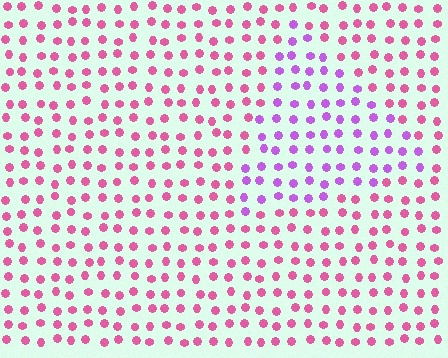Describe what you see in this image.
The image is filled with small pink elements in a uniform arrangement. A triangle-shaped region is visible where the elements are tinted to a slightly different hue, forming a subtle color boundary.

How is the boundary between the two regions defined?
The boundary is defined purely by a slight shift in hue (about 43 degrees). Spacing, size, and orientation are identical on both sides.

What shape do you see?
I see a triangle.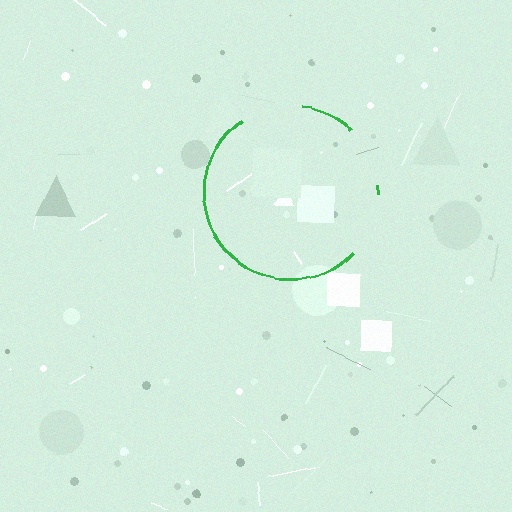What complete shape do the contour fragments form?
The contour fragments form a circle.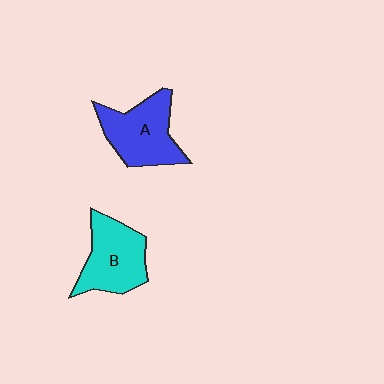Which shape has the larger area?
Shape A (blue).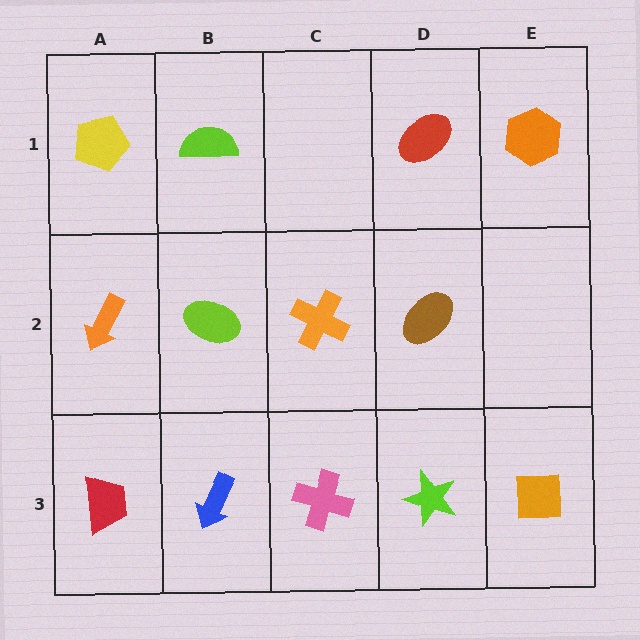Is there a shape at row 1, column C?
No, that cell is empty.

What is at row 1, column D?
A red ellipse.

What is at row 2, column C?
An orange cross.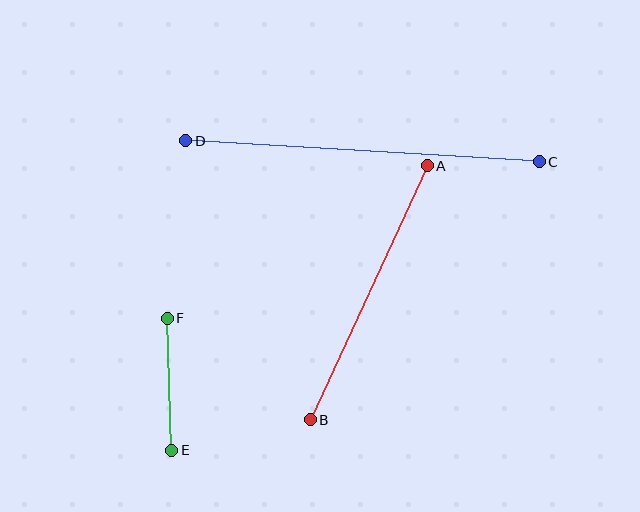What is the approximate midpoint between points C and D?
The midpoint is at approximately (363, 151) pixels.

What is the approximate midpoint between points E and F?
The midpoint is at approximately (169, 384) pixels.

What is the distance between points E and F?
The distance is approximately 132 pixels.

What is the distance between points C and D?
The distance is approximately 354 pixels.